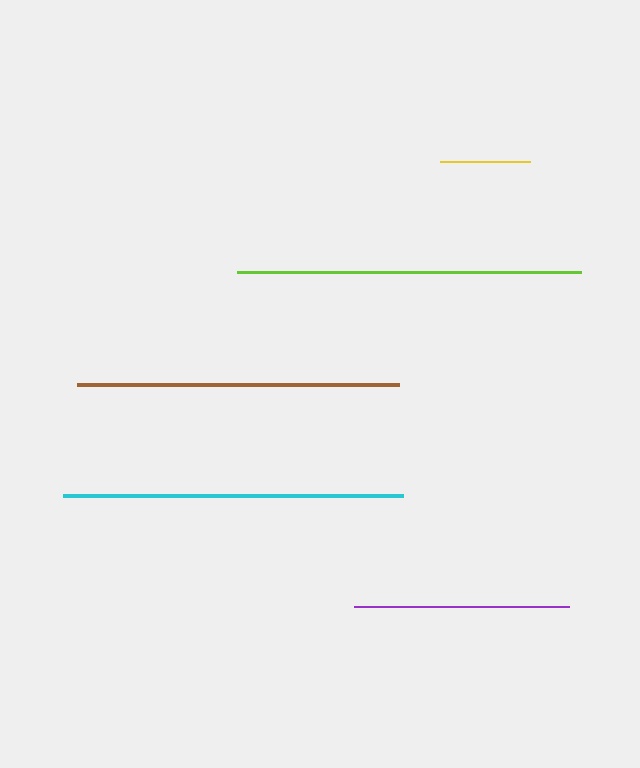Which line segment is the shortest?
The yellow line is the shortest at approximately 89 pixels.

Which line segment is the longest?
The lime line is the longest at approximately 345 pixels.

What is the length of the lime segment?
The lime segment is approximately 345 pixels long.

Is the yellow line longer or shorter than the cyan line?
The cyan line is longer than the yellow line.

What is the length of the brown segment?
The brown segment is approximately 321 pixels long.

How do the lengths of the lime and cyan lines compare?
The lime and cyan lines are approximately the same length.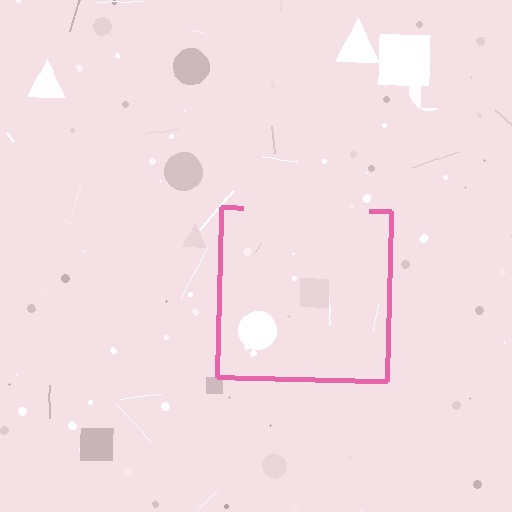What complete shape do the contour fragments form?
The contour fragments form a square.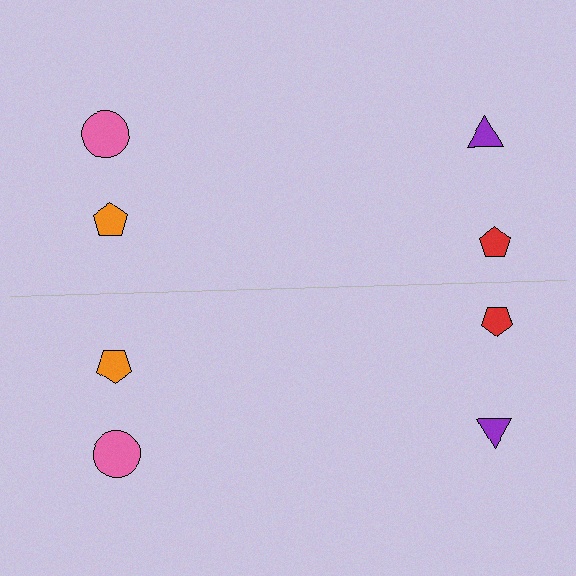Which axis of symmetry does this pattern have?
The pattern has a horizontal axis of symmetry running through the center of the image.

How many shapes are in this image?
There are 8 shapes in this image.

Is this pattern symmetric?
Yes, this pattern has bilateral (reflection) symmetry.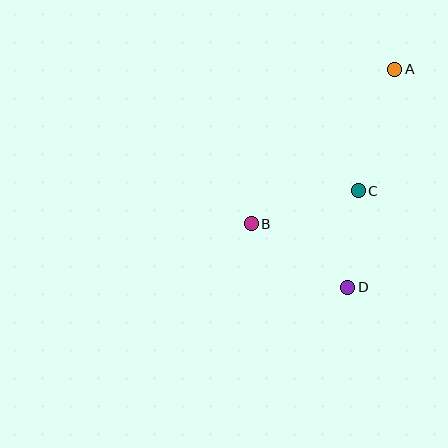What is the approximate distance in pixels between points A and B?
The distance between A and B is approximately 211 pixels.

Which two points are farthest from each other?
Points A and D are farthest from each other.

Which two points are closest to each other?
Points C and D are closest to each other.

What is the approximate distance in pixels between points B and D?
The distance between B and D is approximately 116 pixels.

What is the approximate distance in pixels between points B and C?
The distance between B and C is approximately 112 pixels.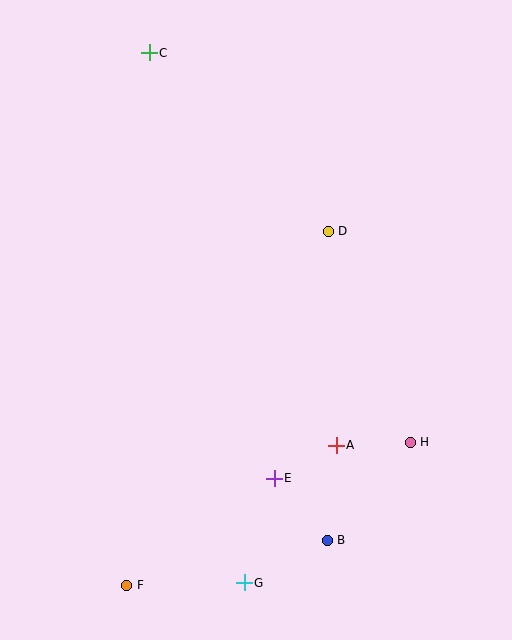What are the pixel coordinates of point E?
Point E is at (274, 478).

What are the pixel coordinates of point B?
Point B is at (327, 540).